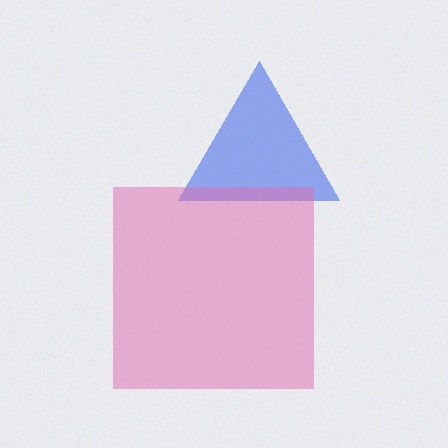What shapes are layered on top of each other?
The layered shapes are: a blue triangle, a pink square.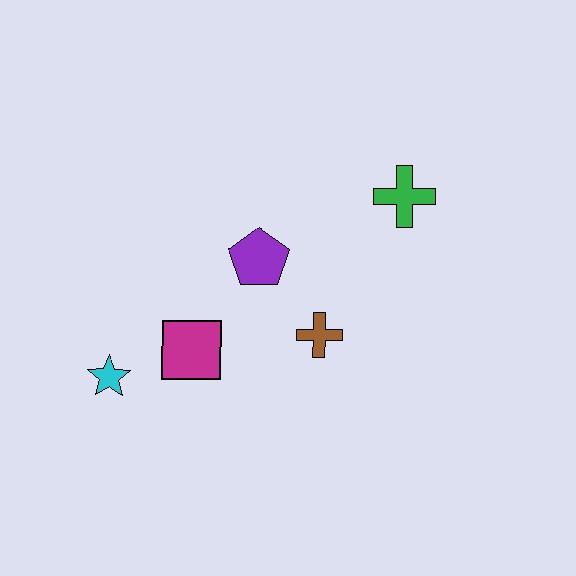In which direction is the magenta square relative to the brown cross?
The magenta square is to the left of the brown cross.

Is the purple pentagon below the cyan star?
No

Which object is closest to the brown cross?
The purple pentagon is closest to the brown cross.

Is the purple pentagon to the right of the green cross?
No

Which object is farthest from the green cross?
The cyan star is farthest from the green cross.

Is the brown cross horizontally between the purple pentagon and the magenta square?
No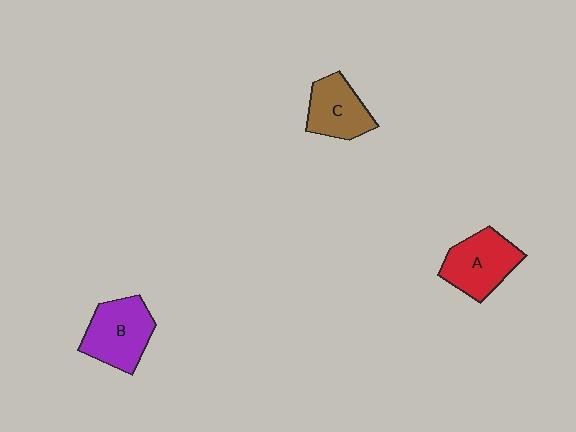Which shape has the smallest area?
Shape C (brown).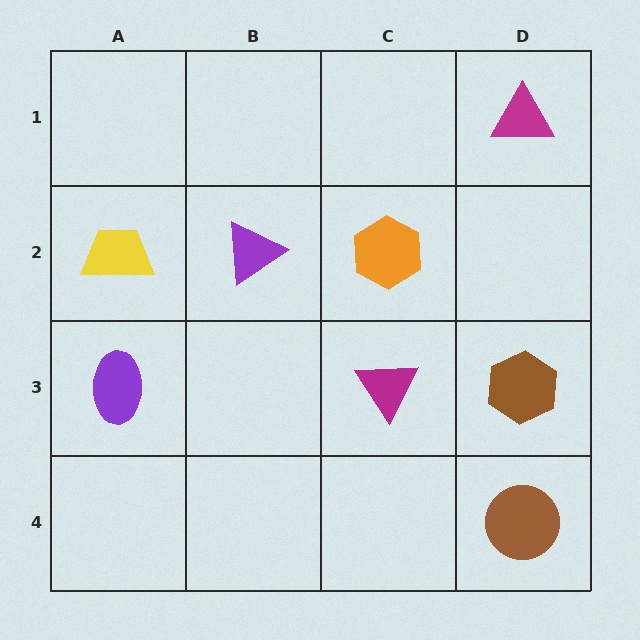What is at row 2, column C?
An orange hexagon.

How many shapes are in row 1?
1 shape.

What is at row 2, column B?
A purple triangle.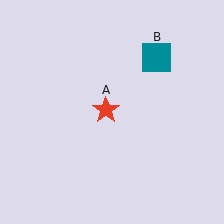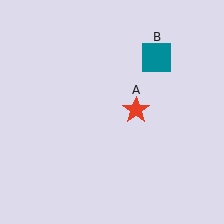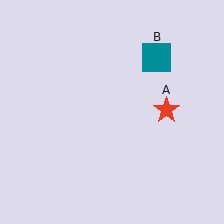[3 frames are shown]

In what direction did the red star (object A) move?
The red star (object A) moved right.